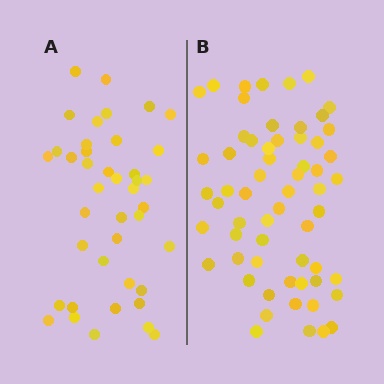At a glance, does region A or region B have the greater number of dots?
Region B (the right region) has more dots.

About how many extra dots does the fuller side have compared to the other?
Region B has approximately 20 more dots than region A.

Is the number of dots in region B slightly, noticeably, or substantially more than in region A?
Region B has substantially more. The ratio is roughly 1.5 to 1.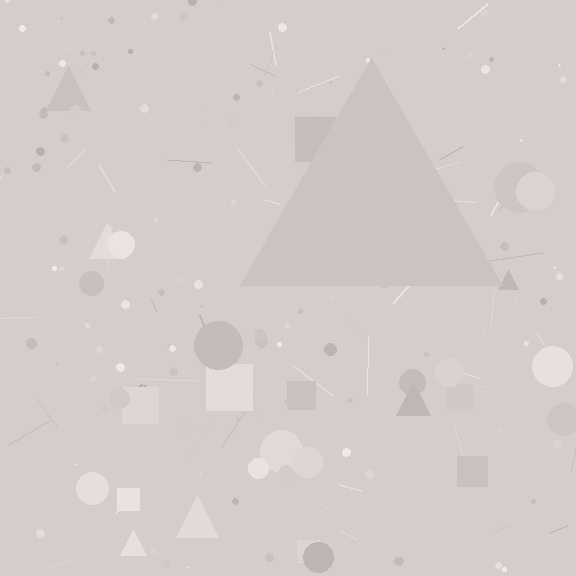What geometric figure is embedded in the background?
A triangle is embedded in the background.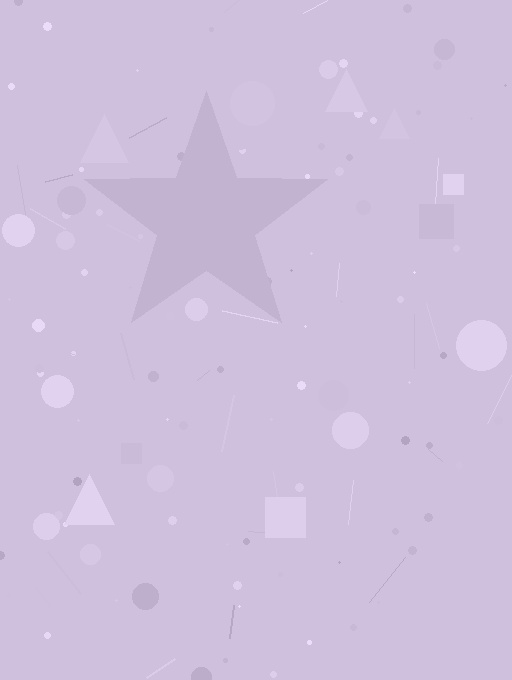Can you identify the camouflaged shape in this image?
The camouflaged shape is a star.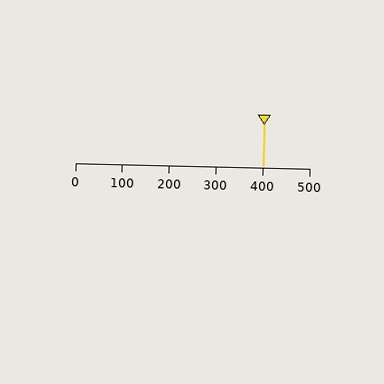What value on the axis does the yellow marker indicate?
The marker indicates approximately 400.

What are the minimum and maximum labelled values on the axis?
The axis runs from 0 to 500.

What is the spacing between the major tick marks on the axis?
The major ticks are spaced 100 apart.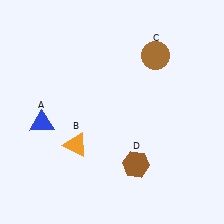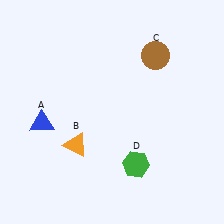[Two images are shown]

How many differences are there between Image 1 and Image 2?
There is 1 difference between the two images.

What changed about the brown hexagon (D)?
In Image 1, D is brown. In Image 2, it changed to green.